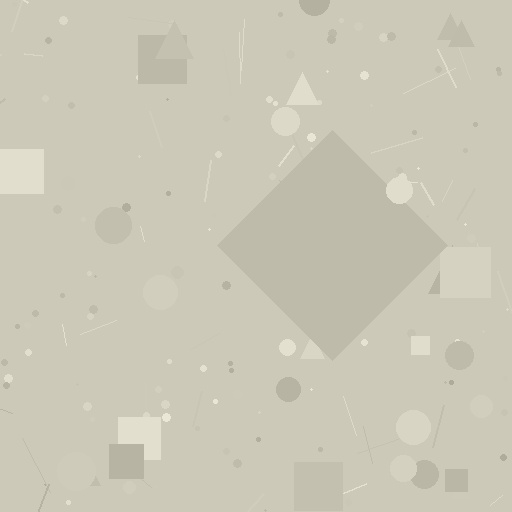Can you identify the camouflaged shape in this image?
The camouflaged shape is a diamond.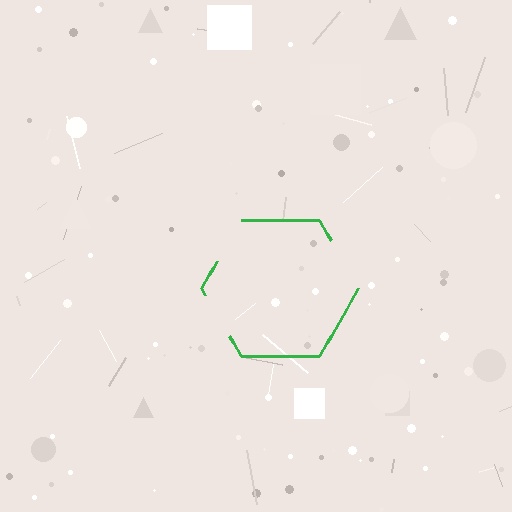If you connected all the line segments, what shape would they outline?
They would outline a hexagon.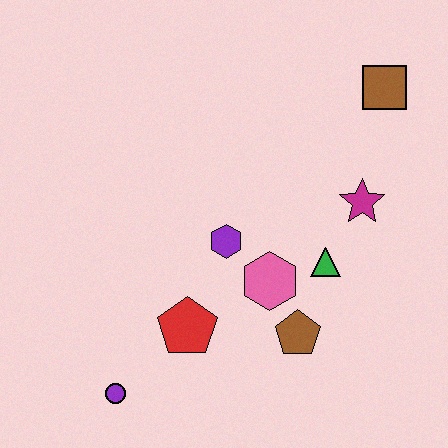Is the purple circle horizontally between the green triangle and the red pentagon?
No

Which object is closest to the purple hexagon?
The pink hexagon is closest to the purple hexagon.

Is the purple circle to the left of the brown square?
Yes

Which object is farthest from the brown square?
The purple circle is farthest from the brown square.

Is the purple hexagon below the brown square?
Yes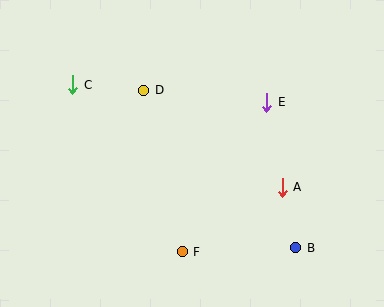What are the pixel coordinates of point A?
Point A is at (282, 187).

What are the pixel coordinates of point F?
Point F is at (182, 252).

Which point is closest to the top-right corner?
Point E is closest to the top-right corner.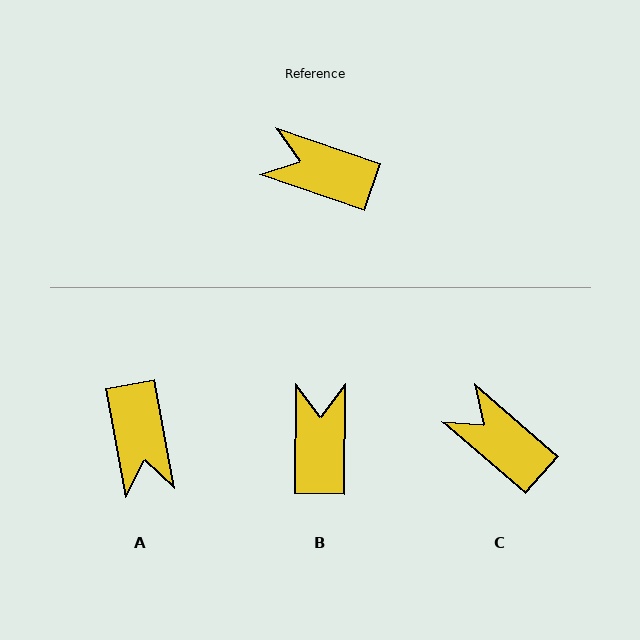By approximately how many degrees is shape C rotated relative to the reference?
Approximately 22 degrees clockwise.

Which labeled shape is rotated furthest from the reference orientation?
A, about 119 degrees away.